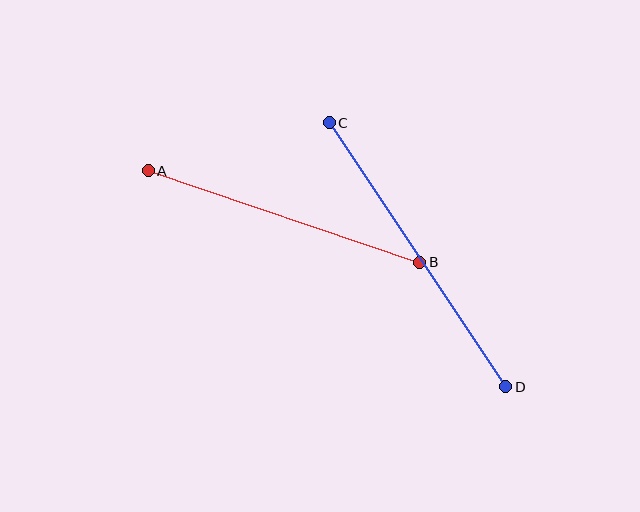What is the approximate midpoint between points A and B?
The midpoint is at approximately (284, 216) pixels.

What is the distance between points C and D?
The distance is approximately 318 pixels.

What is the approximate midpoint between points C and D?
The midpoint is at approximately (417, 255) pixels.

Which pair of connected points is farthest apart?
Points C and D are farthest apart.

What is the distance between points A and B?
The distance is approximately 286 pixels.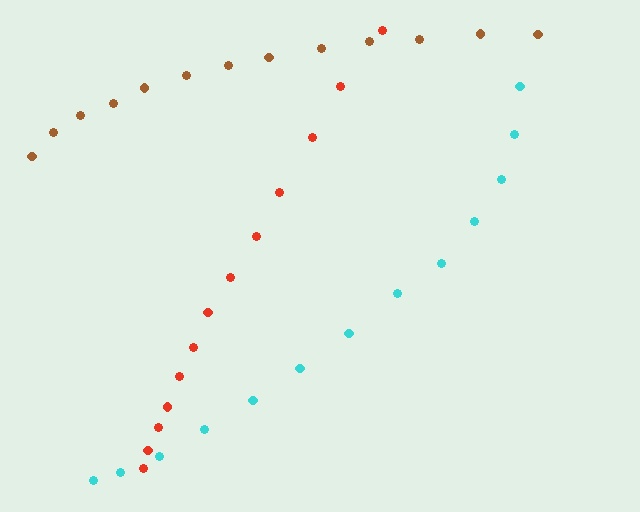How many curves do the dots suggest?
There are 3 distinct paths.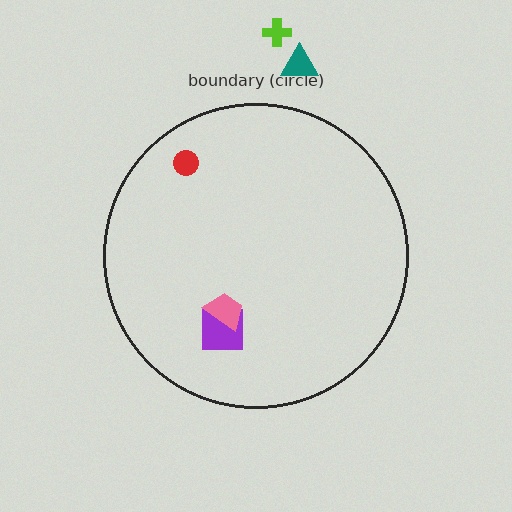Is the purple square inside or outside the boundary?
Inside.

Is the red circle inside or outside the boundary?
Inside.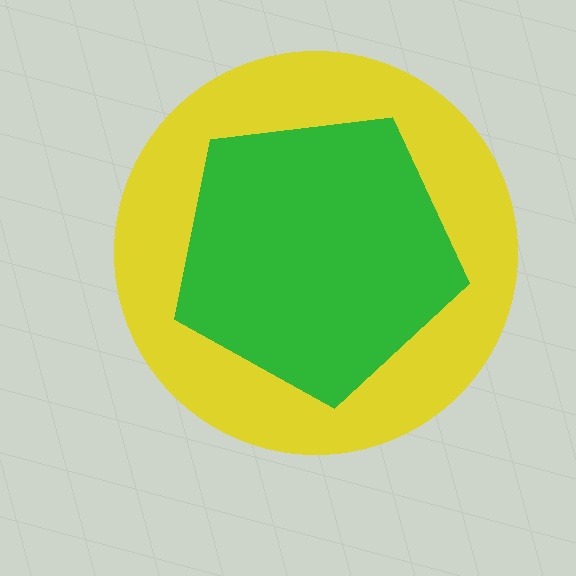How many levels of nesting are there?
2.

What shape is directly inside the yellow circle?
The green pentagon.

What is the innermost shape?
The green pentagon.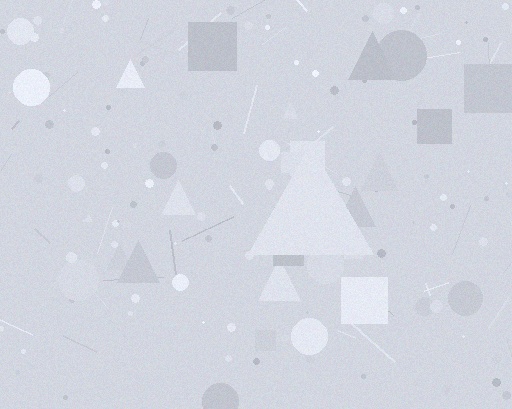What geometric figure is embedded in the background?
A triangle is embedded in the background.